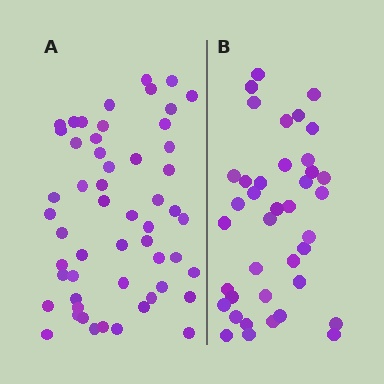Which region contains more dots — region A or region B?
Region A (the left region) has more dots.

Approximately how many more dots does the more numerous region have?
Region A has approximately 15 more dots than region B.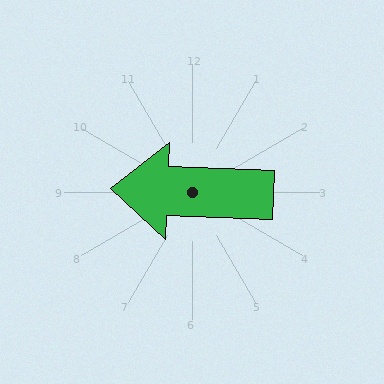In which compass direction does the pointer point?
West.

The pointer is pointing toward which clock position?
Roughly 9 o'clock.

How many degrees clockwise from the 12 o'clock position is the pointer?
Approximately 272 degrees.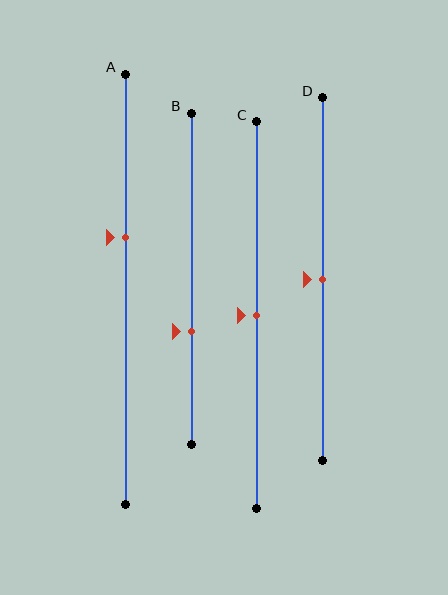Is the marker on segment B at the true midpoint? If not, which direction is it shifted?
No, the marker on segment B is shifted downward by about 16% of the segment length.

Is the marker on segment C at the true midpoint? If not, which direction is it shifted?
Yes, the marker on segment C is at the true midpoint.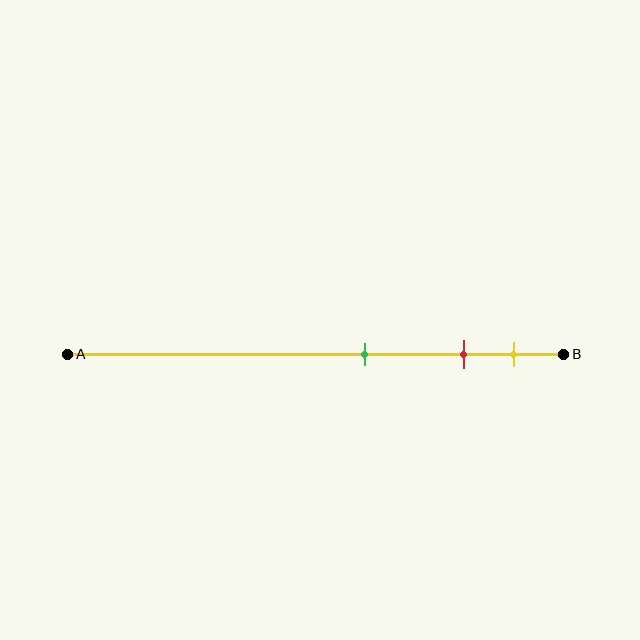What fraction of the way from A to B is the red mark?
The red mark is approximately 80% (0.8) of the way from A to B.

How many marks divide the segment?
There are 3 marks dividing the segment.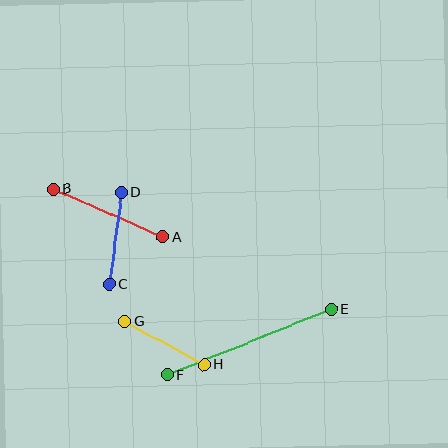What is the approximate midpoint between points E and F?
The midpoint is at approximately (249, 342) pixels.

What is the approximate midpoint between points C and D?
The midpoint is at approximately (116, 238) pixels.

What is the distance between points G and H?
The distance is approximately 90 pixels.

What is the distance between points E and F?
The distance is approximately 176 pixels.